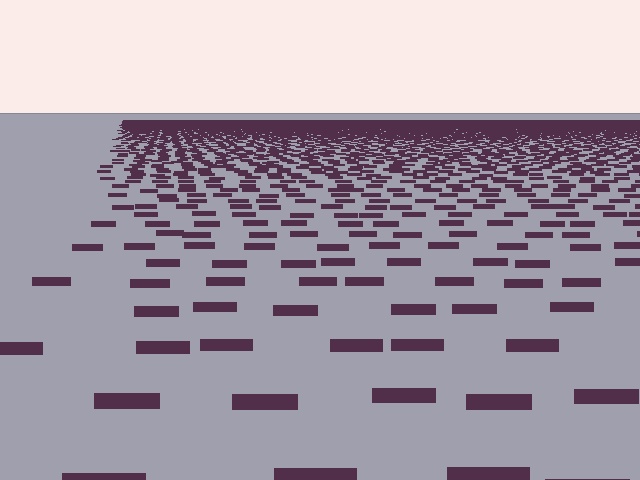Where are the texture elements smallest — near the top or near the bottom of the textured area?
Near the top.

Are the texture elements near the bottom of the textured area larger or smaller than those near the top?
Larger. Near the bottom, elements are closer to the viewer and appear at a bigger on-screen size.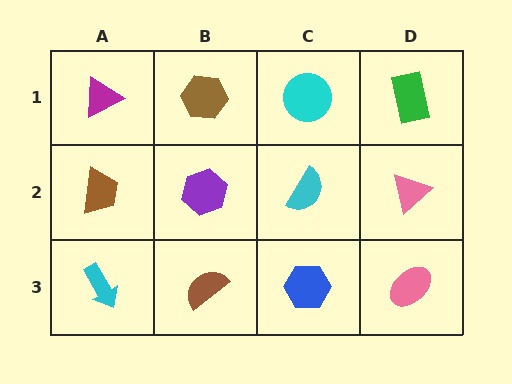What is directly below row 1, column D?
A pink triangle.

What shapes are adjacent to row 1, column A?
A brown trapezoid (row 2, column A), a brown hexagon (row 1, column B).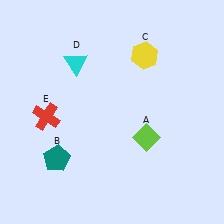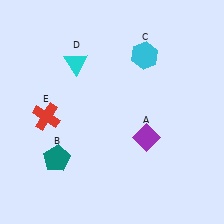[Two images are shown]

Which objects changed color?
A changed from lime to purple. C changed from yellow to cyan.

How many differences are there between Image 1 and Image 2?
There are 2 differences between the two images.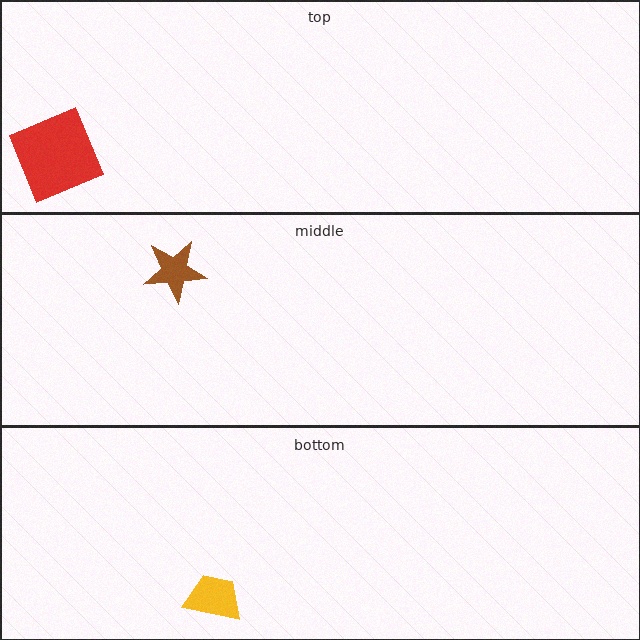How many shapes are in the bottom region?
1.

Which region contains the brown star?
The middle region.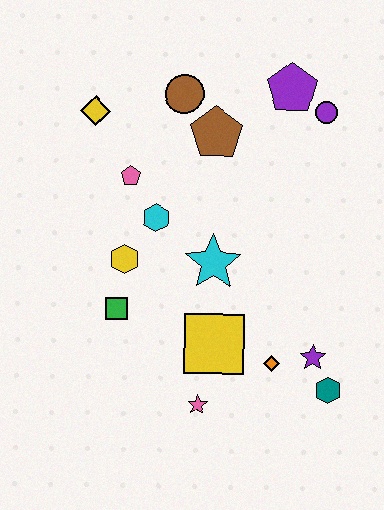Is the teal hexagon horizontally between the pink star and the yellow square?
No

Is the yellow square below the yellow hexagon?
Yes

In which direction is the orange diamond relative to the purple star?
The orange diamond is to the left of the purple star.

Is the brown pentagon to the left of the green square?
No